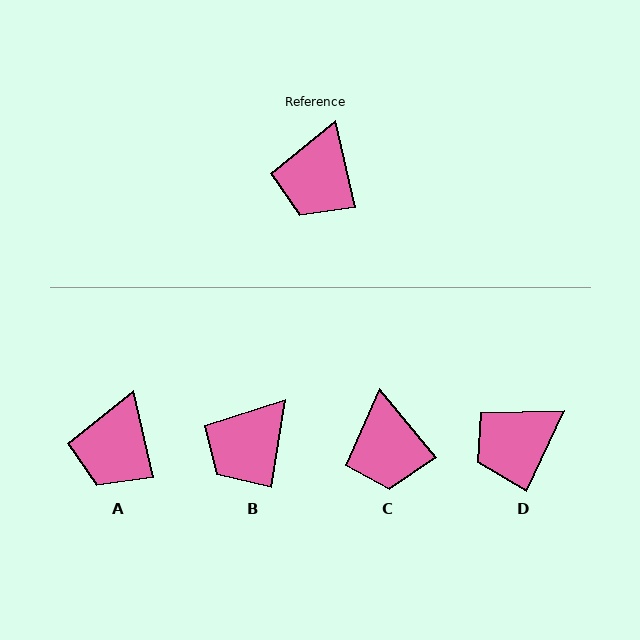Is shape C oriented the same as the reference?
No, it is off by about 27 degrees.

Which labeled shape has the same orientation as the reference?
A.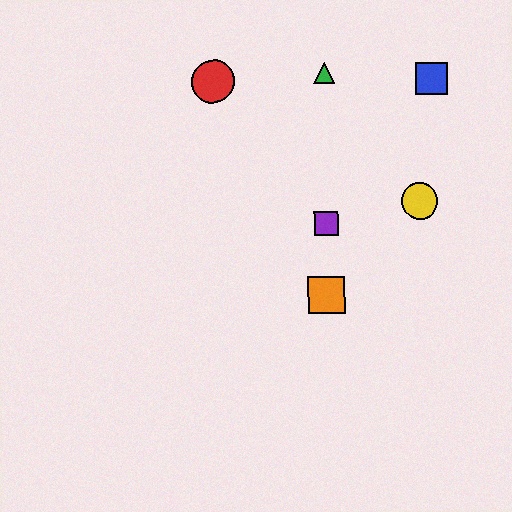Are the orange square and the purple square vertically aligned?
Yes, both are at x≈327.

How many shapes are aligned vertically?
3 shapes (the green triangle, the purple square, the orange square) are aligned vertically.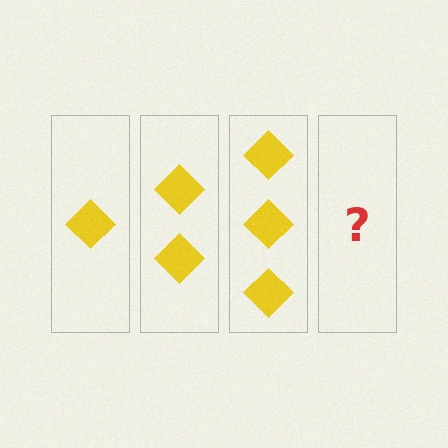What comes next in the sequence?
The next element should be 4 diamonds.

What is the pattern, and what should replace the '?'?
The pattern is that each step adds one more diamond. The '?' should be 4 diamonds.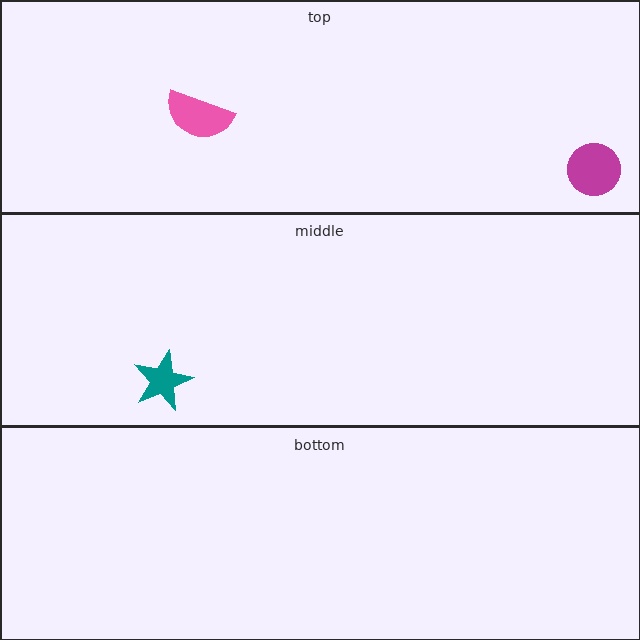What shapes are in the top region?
The magenta circle, the pink semicircle.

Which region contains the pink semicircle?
The top region.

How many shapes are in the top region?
2.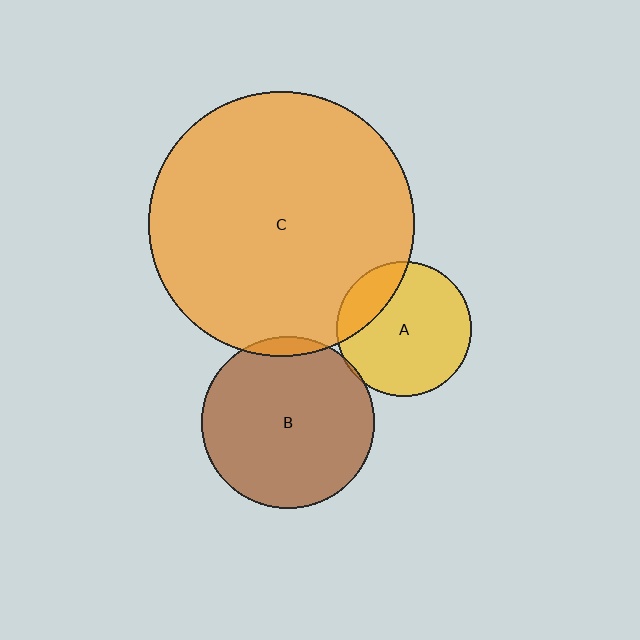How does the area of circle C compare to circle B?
Approximately 2.4 times.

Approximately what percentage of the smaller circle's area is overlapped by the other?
Approximately 20%.